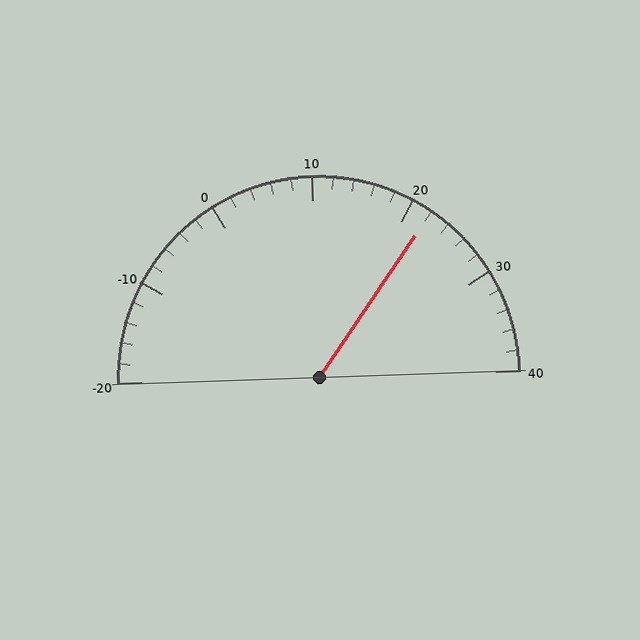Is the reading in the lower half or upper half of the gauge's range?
The reading is in the upper half of the range (-20 to 40).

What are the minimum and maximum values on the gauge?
The gauge ranges from -20 to 40.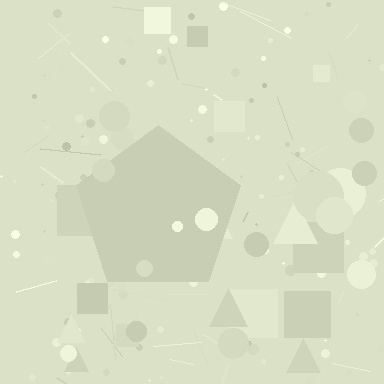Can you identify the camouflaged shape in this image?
The camouflaged shape is a pentagon.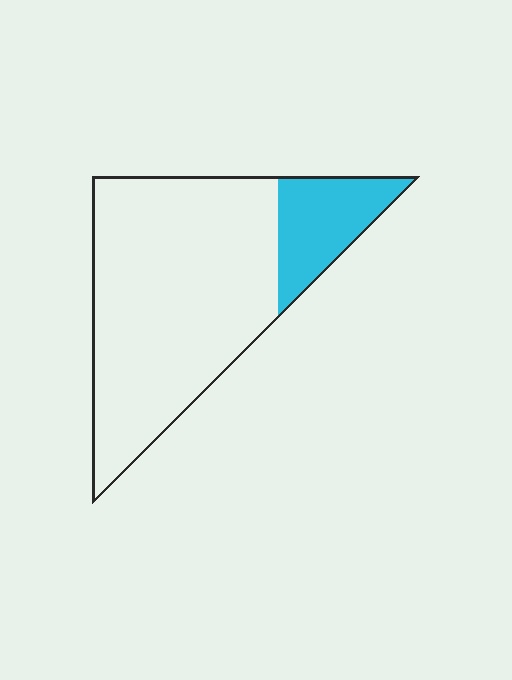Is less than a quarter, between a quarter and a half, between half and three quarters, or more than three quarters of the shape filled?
Less than a quarter.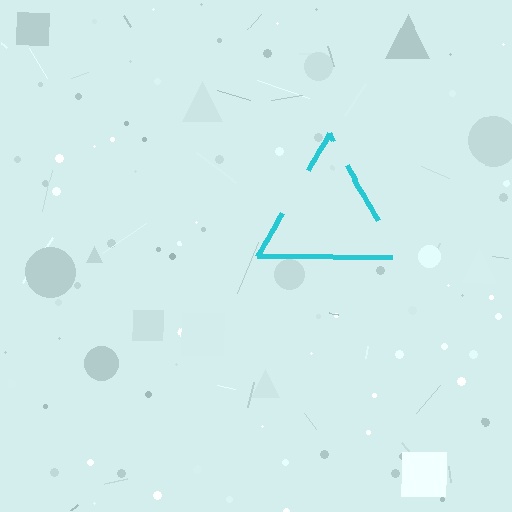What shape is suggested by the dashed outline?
The dashed outline suggests a triangle.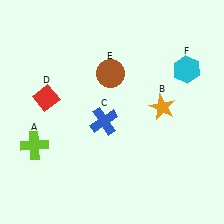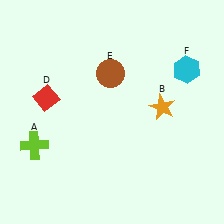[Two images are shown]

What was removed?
The blue cross (C) was removed in Image 2.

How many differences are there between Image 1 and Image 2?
There is 1 difference between the two images.